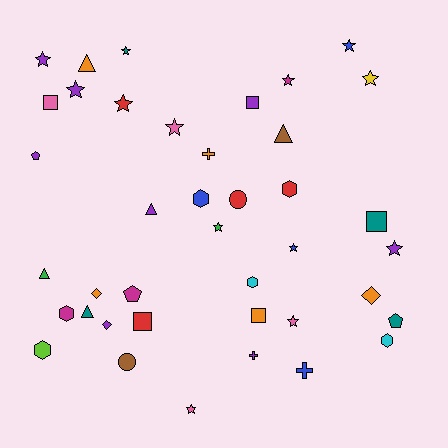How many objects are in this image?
There are 40 objects.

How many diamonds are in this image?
There are 3 diamonds.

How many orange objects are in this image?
There are 5 orange objects.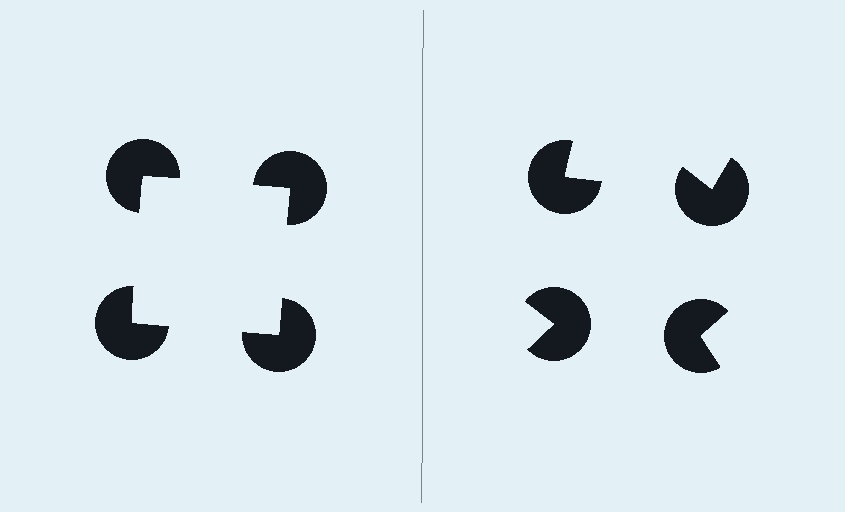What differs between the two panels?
The pac-man discs are positioned identically on both sides; only the wedge orientations differ. On the left they align to a square; on the right they are misaligned.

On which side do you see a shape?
An illusory square appears on the left side. On the right side the wedge cuts are rotated, so no coherent shape forms.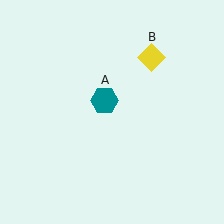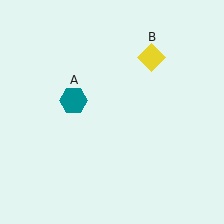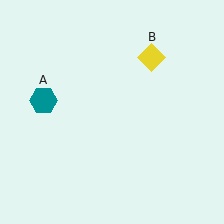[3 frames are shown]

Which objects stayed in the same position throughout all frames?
Yellow diamond (object B) remained stationary.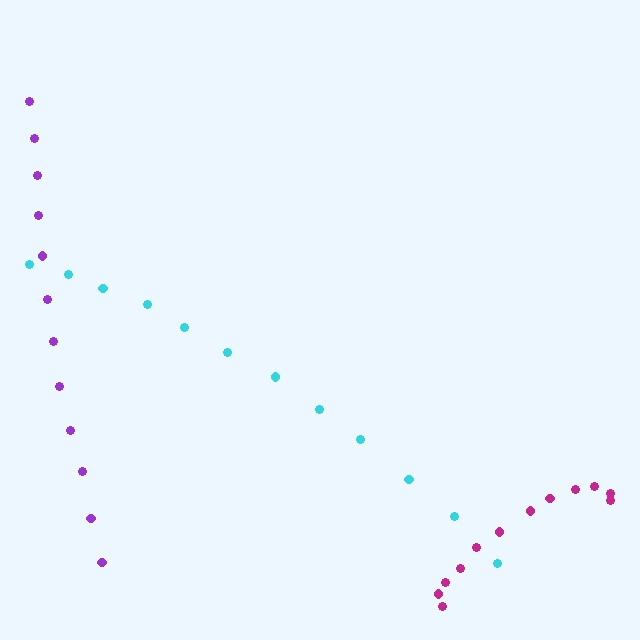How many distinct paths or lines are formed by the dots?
There are 3 distinct paths.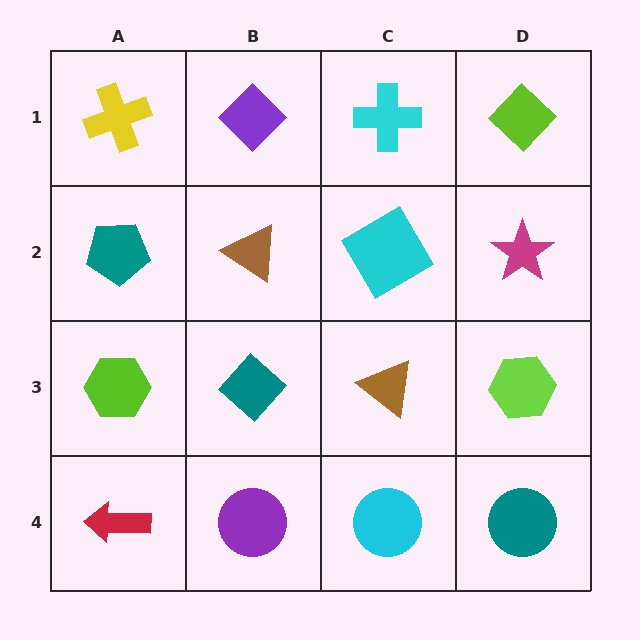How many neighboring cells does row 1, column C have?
3.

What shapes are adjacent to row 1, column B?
A brown triangle (row 2, column B), a yellow cross (row 1, column A), a cyan cross (row 1, column C).